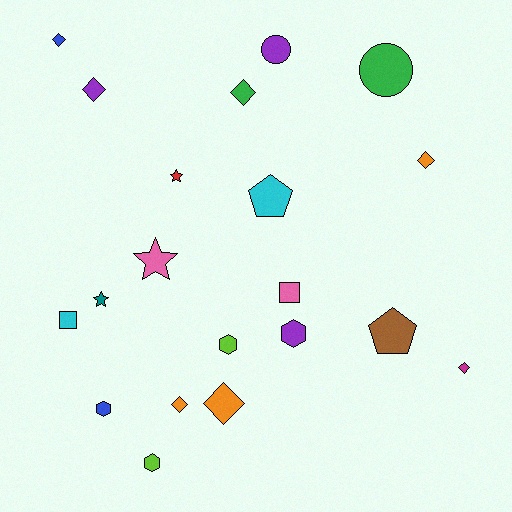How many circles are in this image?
There are 2 circles.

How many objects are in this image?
There are 20 objects.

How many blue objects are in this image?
There are 2 blue objects.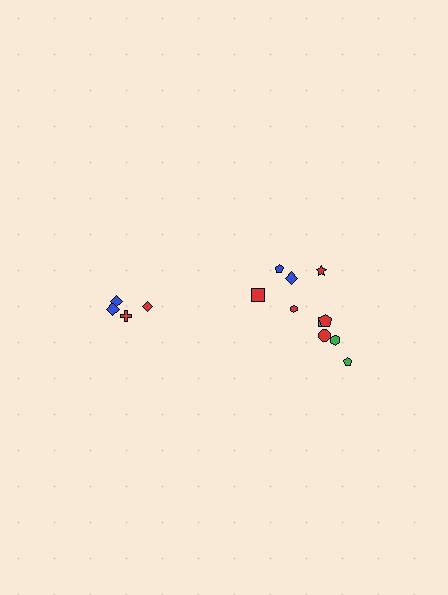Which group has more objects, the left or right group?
The right group.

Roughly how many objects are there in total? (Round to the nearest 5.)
Roughly 15 objects in total.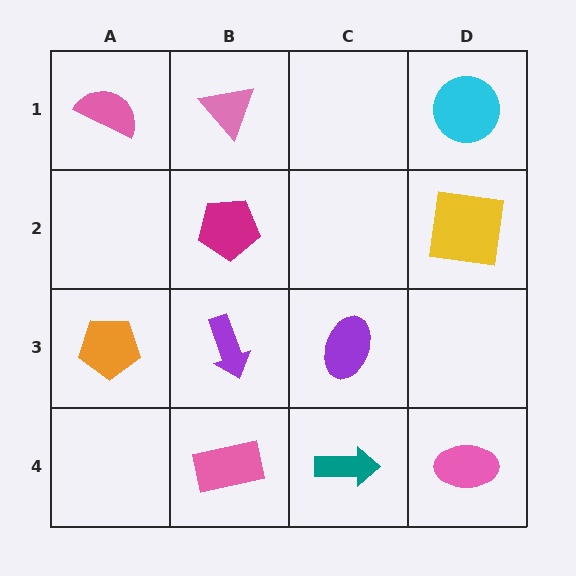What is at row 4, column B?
A pink rectangle.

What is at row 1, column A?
A pink semicircle.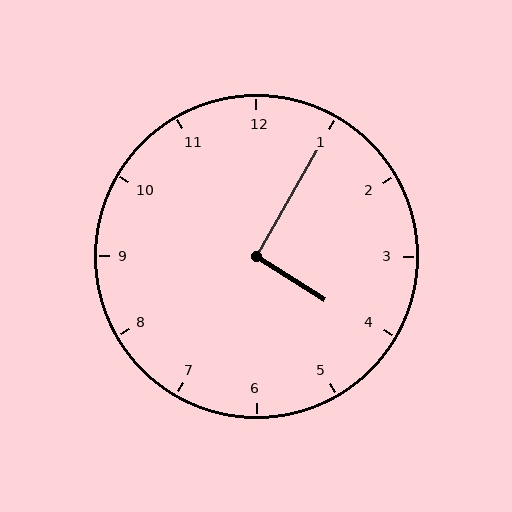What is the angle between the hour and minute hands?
Approximately 92 degrees.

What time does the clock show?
4:05.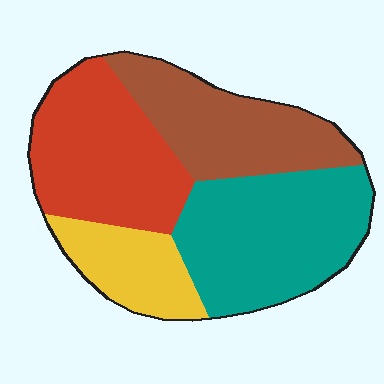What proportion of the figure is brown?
Brown covers roughly 25% of the figure.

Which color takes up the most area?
Teal, at roughly 35%.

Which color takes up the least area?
Yellow, at roughly 15%.